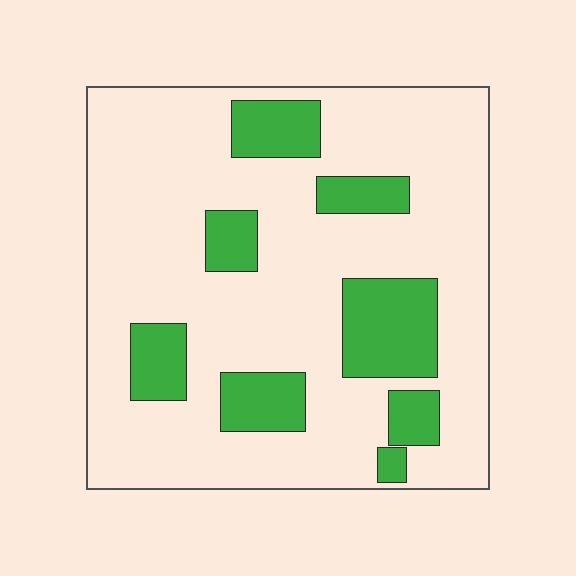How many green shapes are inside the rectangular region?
8.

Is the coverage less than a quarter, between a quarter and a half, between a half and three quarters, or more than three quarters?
Less than a quarter.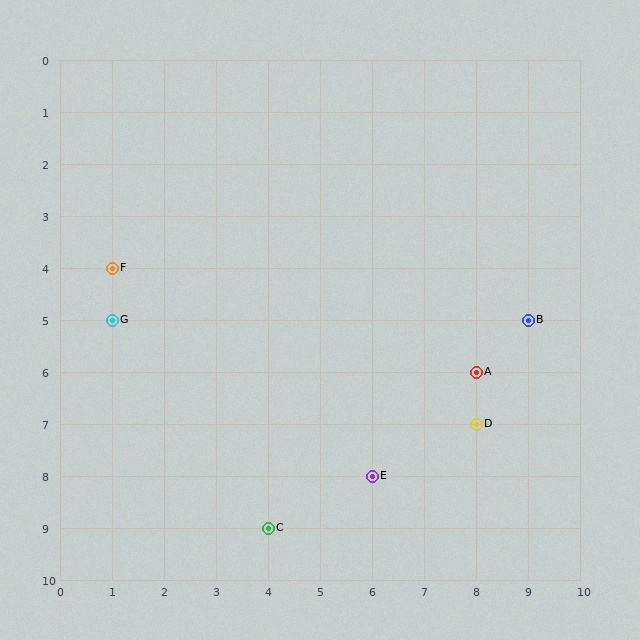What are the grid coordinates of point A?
Point A is at grid coordinates (8, 6).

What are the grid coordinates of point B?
Point B is at grid coordinates (9, 5).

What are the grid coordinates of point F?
Point F is at grid coordinates (1, 4).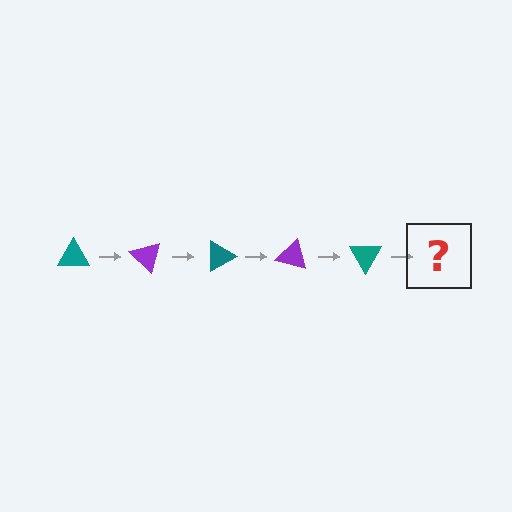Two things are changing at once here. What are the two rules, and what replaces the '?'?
The two rules are that it rotates 45 degrees each step and the color cycles through teal and purple. The '?' should be a purple triangle, rotated 225 degrees from the start.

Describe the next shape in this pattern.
It should be a purple triangle, rotated 225 degrees from the start.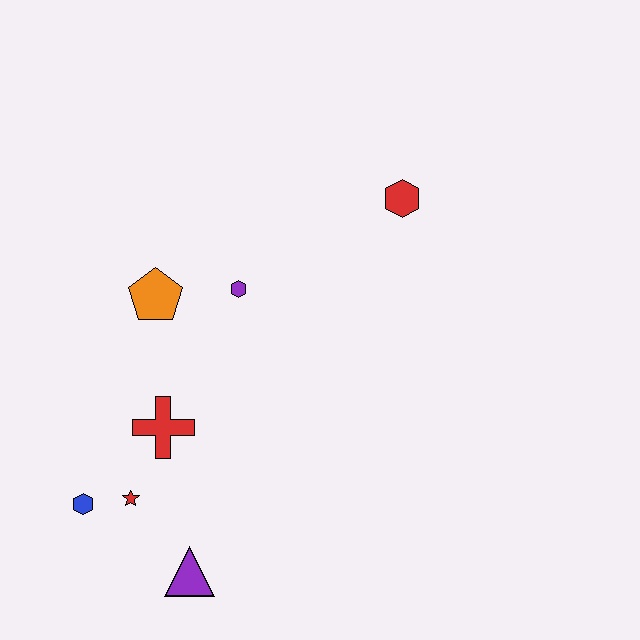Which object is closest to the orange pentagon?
The purple hexagon is closest to the orange pentagon.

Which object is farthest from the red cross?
The red hexagon is farthest from the red cross.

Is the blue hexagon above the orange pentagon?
No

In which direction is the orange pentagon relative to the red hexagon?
The orange pentagon is to the left of the red hexagon.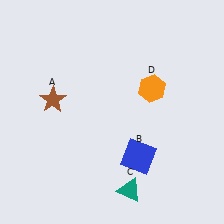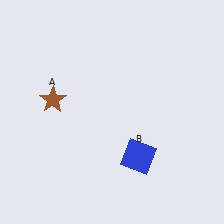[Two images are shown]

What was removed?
The teal triangle (C), the orange hexagon (D) were removed in Image 2.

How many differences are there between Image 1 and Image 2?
There are 2 differences between the two images.